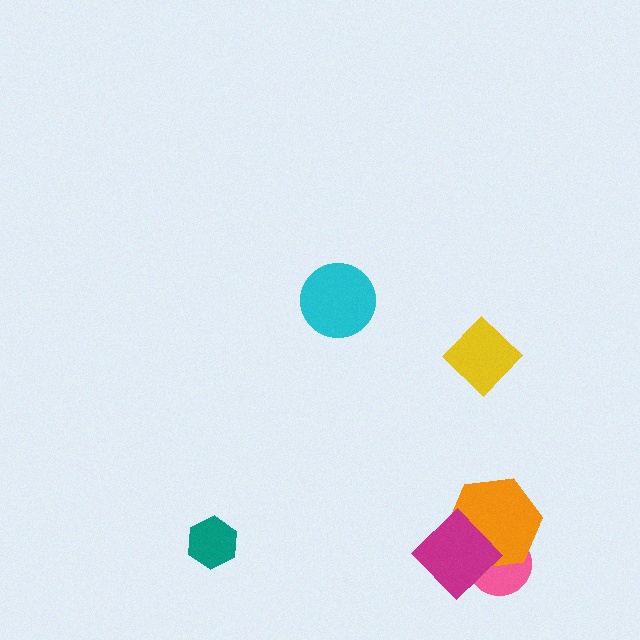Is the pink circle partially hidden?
Yes, it is partially covered by another shape.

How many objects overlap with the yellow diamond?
0 objects overlap with the yellow diamond.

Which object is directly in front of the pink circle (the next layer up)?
The orange hexagon is directly in front of the pink circle.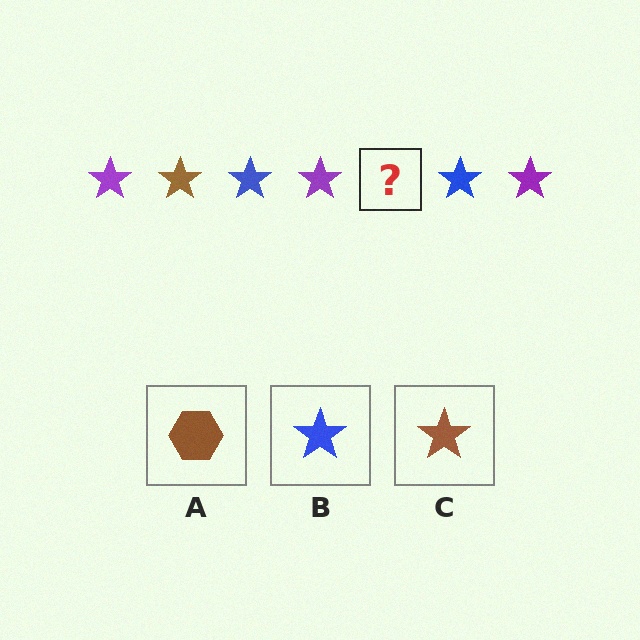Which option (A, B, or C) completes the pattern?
C.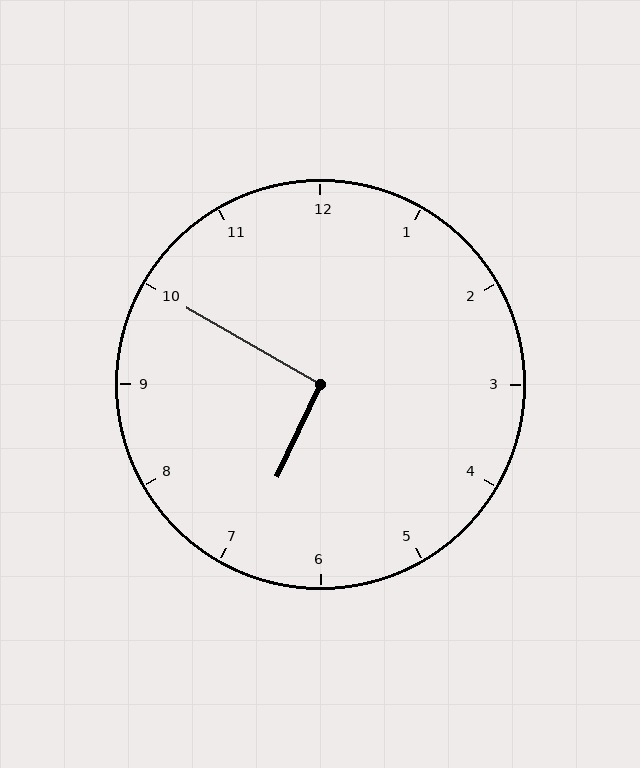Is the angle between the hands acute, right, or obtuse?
It is right.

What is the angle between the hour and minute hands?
Approximately 95 degrees.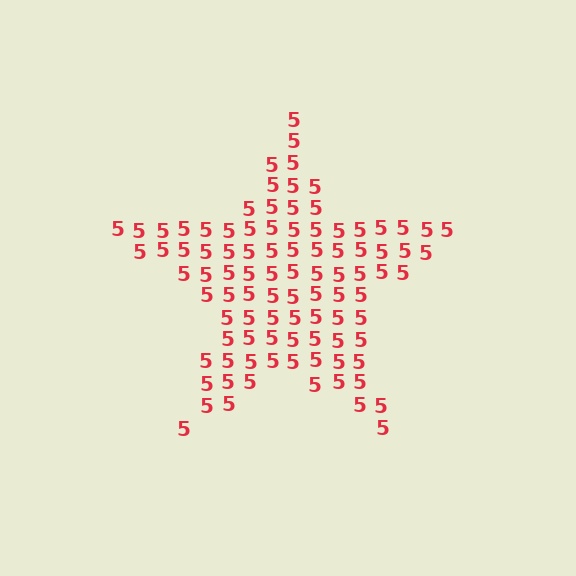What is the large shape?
The large shape is a star.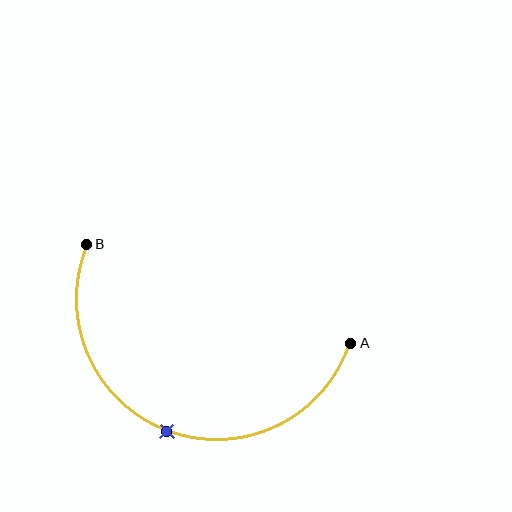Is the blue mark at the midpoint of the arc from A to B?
Yes. The blue mark lies on the arc at equal arc-length from both A and B — it is the arc midpoint.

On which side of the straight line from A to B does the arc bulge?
The arc bulges below the straight line connecting A and B.